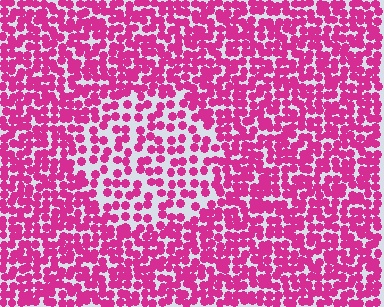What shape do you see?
I see a circle.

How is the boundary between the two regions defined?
The boundary is defined by a change in element density (approximately 1.8x ratio). All elements are the same color, size, and shape.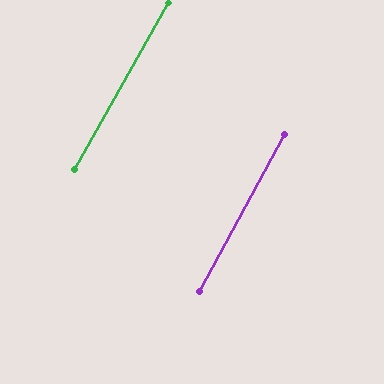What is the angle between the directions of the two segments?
Approximately 1 degree.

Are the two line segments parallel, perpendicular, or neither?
Parallel — their directions differ by only 0.7°.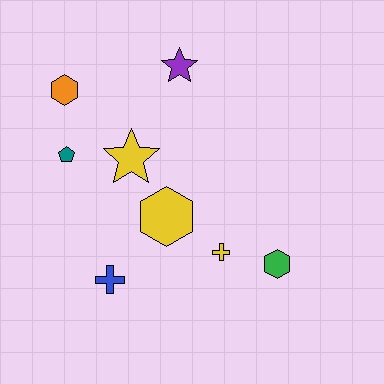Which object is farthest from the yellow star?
The green hexagon is farthest from the yellow star.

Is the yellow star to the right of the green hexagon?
No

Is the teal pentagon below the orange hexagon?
Yes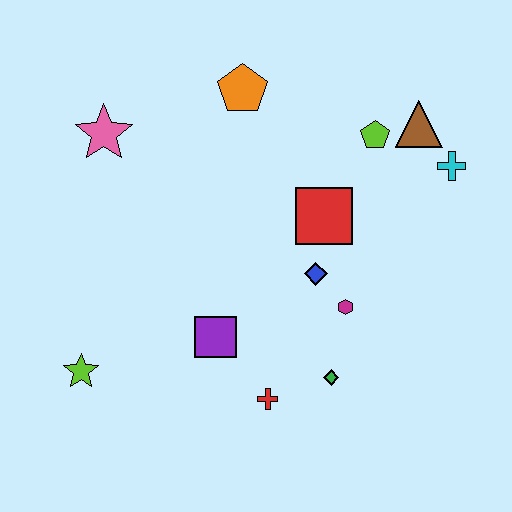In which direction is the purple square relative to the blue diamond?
The purple square is to the left of the blue diamond.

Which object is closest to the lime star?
The purple square is closest to the lime star.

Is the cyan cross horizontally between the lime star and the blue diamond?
No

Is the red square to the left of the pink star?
No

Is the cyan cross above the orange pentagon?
No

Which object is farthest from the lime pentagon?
The lime star is farthest from the lime pentagon.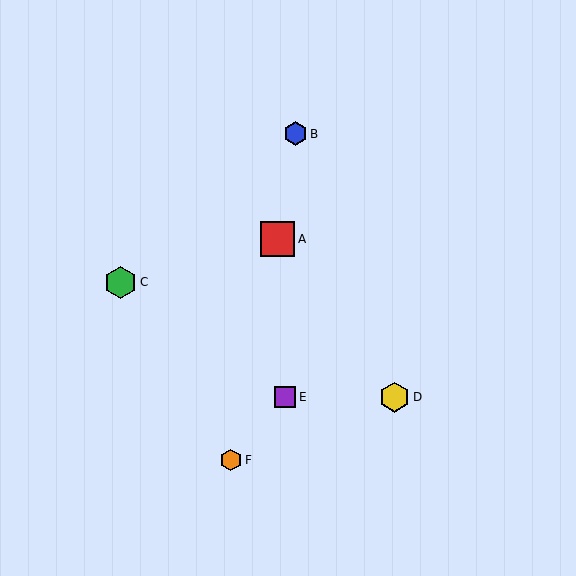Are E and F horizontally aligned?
No, E is at y≈397 and F is at y≈460.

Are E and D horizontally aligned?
Yes, both are at y≈397.